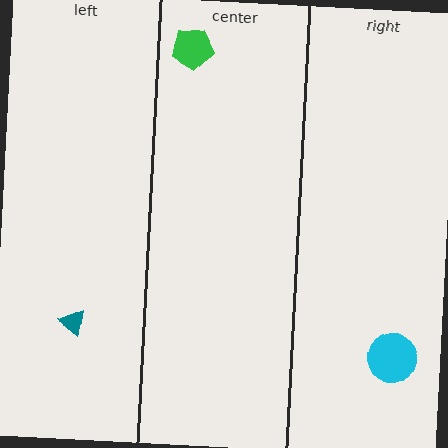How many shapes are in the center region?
1.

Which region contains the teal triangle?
The left region.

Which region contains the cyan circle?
The right region.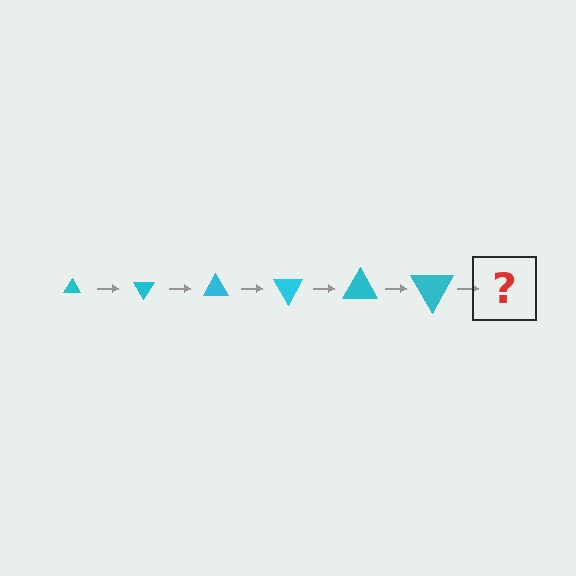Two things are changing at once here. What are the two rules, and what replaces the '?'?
The two rules are that the triangle grows larger each step and it rotates 60 degrees each step. The '?' should be a triangle, larger than the previous one and rotated 360 degrees from the start.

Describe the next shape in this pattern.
It should be a triangle, larger than the previous one and rotated 360 degrees from the start.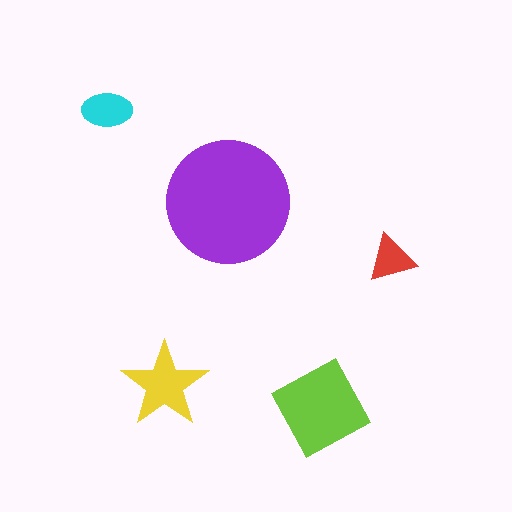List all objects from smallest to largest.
The red triangle, the cyan ellipse, the yellow star, the lime square, the purple circle.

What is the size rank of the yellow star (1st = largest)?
3rd.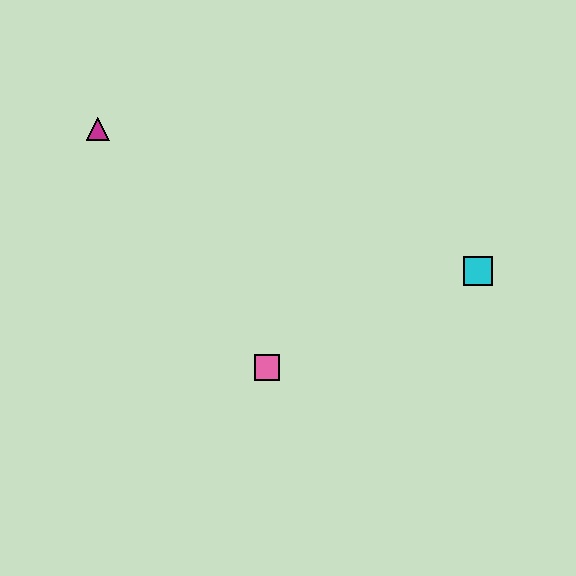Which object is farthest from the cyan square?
The magenta triangle is farthest from the cyan square.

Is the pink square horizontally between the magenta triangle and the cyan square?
Yes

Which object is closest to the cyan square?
The pink square is closest to the cyan square.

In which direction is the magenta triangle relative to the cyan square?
The magenta triangle is to the left of the cyan square.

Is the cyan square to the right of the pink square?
Yes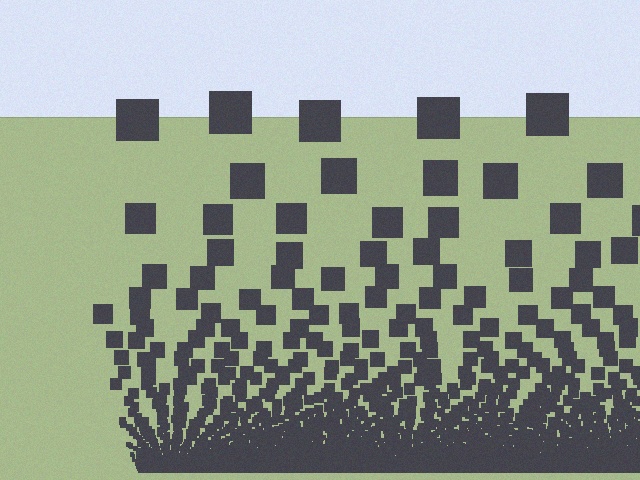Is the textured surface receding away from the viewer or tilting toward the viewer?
The surface appears to tilt toward the viewer. Texture elements get larger and sparser toward the top.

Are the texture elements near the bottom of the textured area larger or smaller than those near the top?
Smaller. The gradient is inverted — elements near the bottom are smaller and denser.